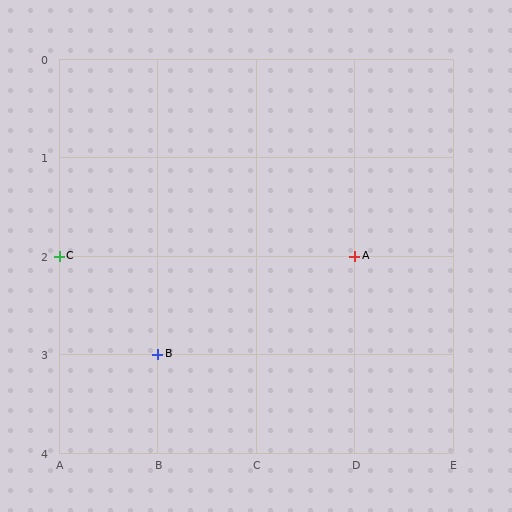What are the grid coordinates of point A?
Point A is at grid coordinates (D, 2).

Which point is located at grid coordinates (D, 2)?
Point A is at (D, 2).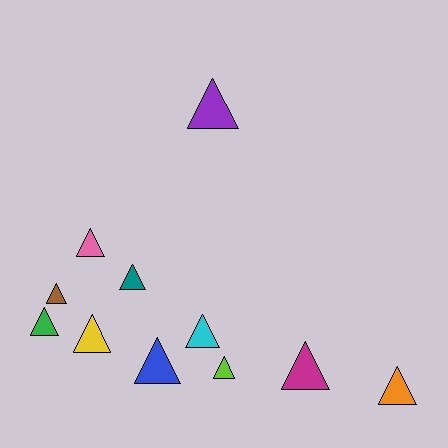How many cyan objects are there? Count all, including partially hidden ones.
There is 1 cyan object.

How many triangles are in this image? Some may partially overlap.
There are 11 triangles.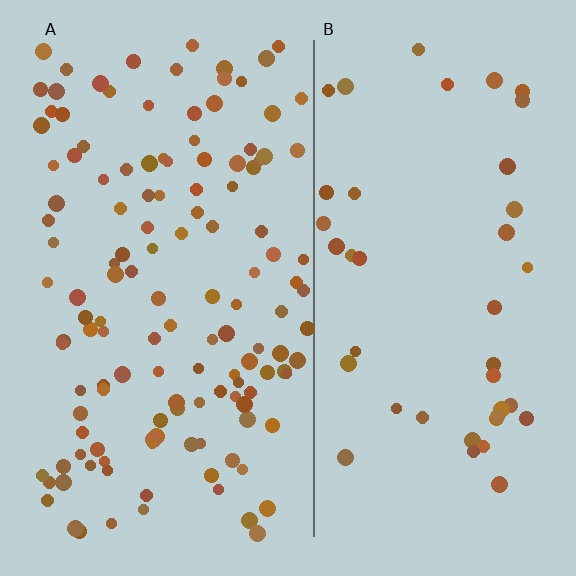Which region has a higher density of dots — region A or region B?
A (the left).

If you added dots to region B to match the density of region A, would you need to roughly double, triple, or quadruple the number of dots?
Approximately triple.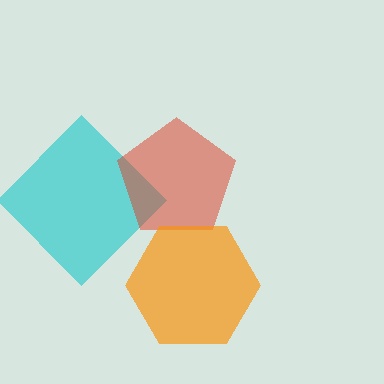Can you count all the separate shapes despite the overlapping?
Yes, there are 3 separate shapes.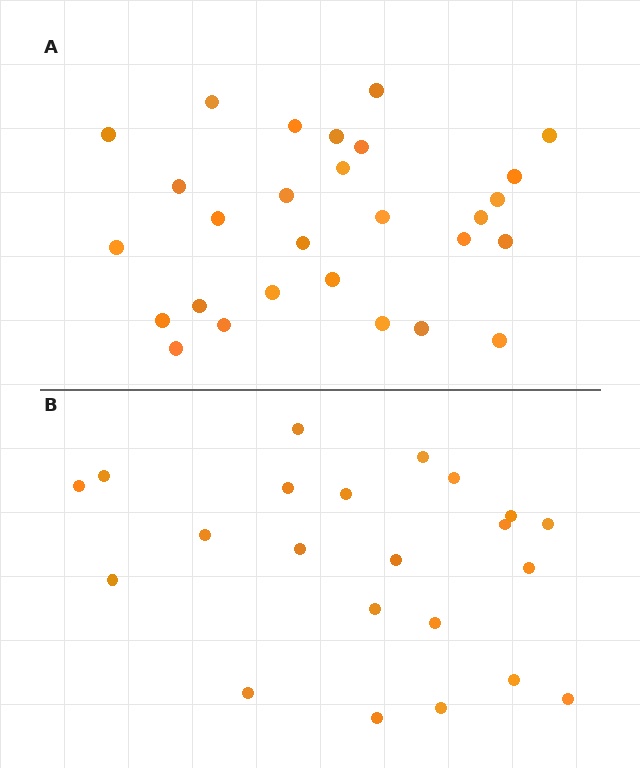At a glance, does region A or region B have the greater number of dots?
Region A (the top region) has more dots.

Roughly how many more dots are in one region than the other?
Region A has about 6 more dots than region B.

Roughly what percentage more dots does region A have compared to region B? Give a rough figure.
About 25% more.